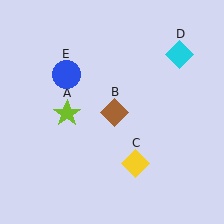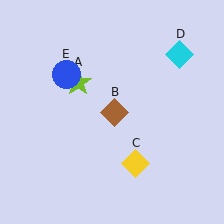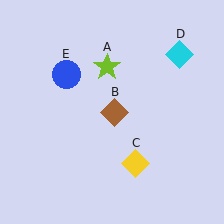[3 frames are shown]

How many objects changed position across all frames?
1 object changed position: lime star (object A).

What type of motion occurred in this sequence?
The lime star (object A) rotated clockwise around the center of the scene.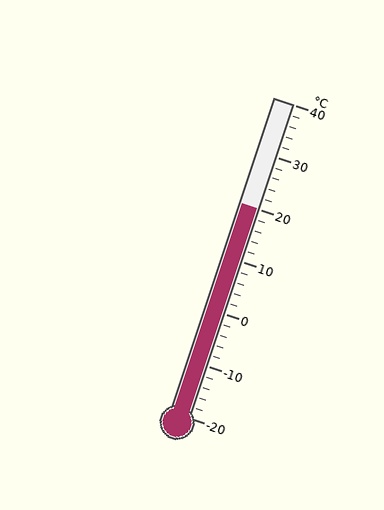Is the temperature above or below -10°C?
The temperature is above -10°C.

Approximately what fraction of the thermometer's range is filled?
The thermometer is filled to approximately 65% of its range.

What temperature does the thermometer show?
The thermometer shows approximately 20°C.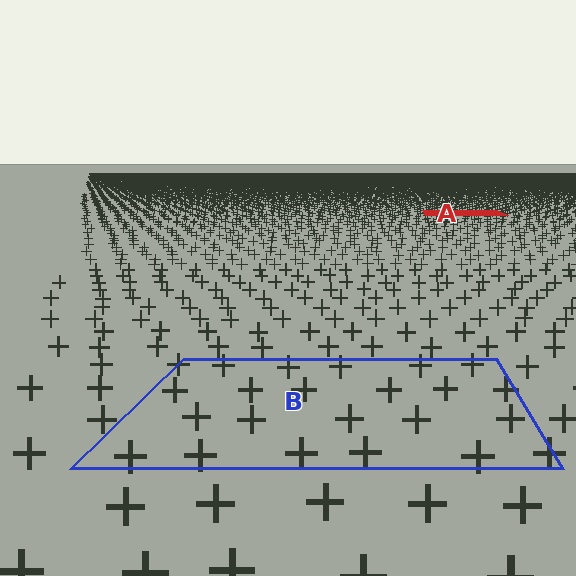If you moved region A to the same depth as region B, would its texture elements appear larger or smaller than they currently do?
They would appear larger. At a closer depth, the same texture elements are projected at a bigger on-screen size.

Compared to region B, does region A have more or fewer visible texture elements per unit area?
Region A has more texture elements per unit area — they are packed more densely because it is farther away.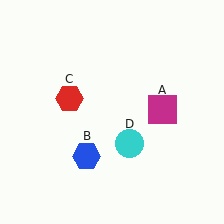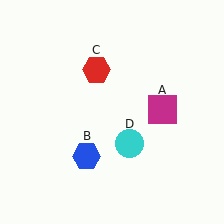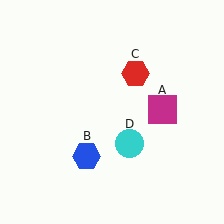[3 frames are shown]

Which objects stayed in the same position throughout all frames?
Magenta square (object A) and blue hexagon (object B) and cyan circle (object D) remained stationary.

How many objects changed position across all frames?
1 object changed position: red hexagon (object C).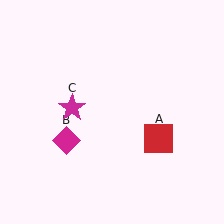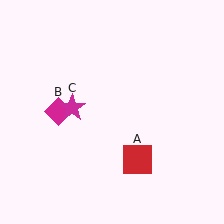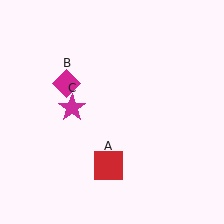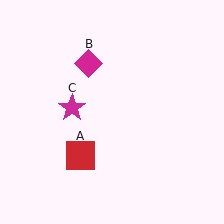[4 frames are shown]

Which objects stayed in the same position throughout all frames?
Magenta star (object C) remained stationary.